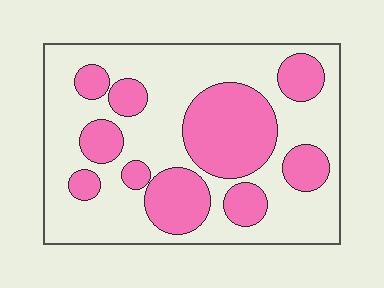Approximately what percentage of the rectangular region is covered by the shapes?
Approximately 35%.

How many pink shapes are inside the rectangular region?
10.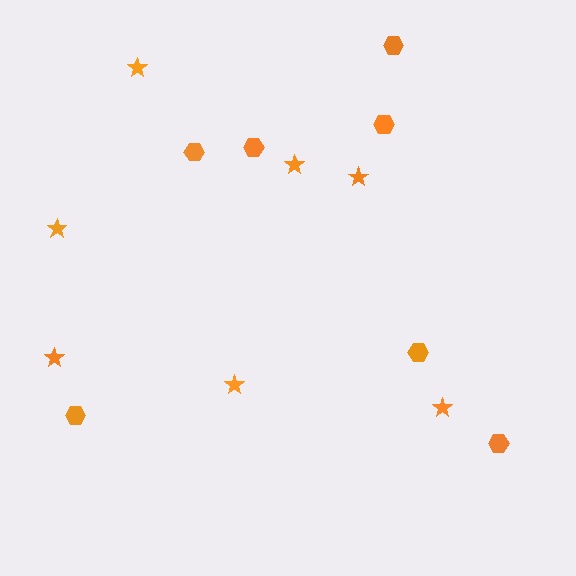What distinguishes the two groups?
There are 2 groups: one group of stars (7) and one group of hexagons (7).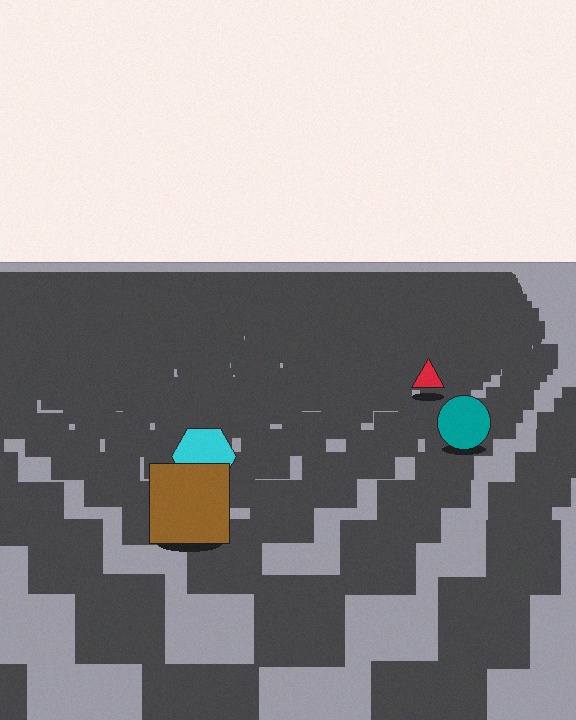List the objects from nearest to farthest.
From nearest to farthest: the brown square, the cyan hexagon, the teal circle, the red triangle.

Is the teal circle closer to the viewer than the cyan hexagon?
No. The cyan hexagon is closer — you can tell from the texture gradient: the ground texture is coarser near it.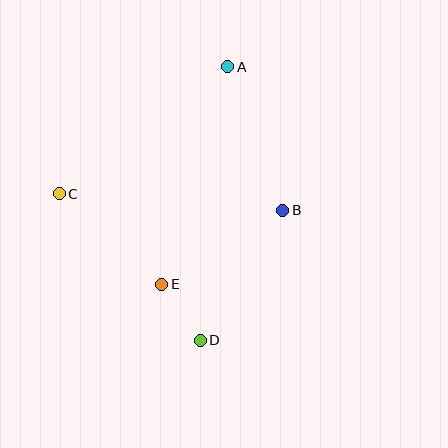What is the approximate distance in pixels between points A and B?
The distance between A and B is approximately 153 pixels.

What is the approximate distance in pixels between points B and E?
The distance between B and E is approximately 142 pixels.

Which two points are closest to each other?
Points D and E are closest to each other.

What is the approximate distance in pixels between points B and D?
The distance between B and D is approximately 154 pixels.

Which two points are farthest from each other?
Points A and D are farthest from each other.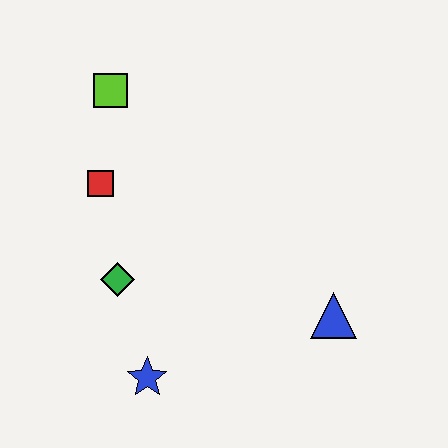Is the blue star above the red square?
No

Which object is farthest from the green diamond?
The blue triangle is farthest from the green diamond.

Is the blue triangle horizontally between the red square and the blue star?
No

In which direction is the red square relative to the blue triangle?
The red square is to the left of the blue triangle.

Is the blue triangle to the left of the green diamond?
No